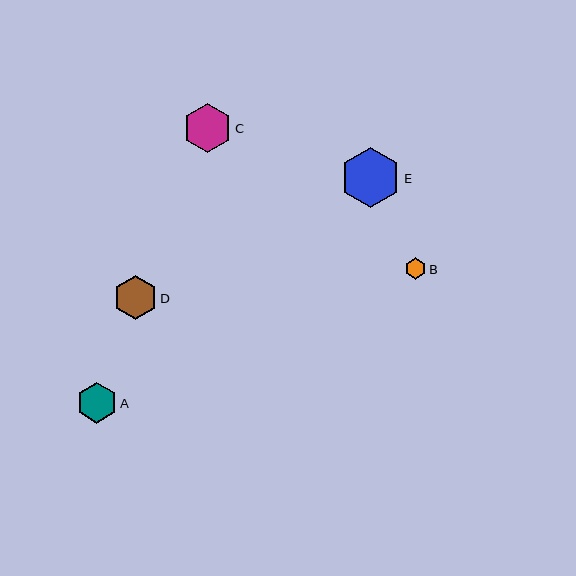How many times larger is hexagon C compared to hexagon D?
Hexagon C is approximately 1.1 times the size of hexagon D.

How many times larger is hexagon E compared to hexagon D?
Hexagon E is approximately 1.4 times the size of hexagon D.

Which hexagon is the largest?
Hexagon E is the largest with a size of approximately 60 pixels.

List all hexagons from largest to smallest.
From largest to smallest: E, C, D, A, B.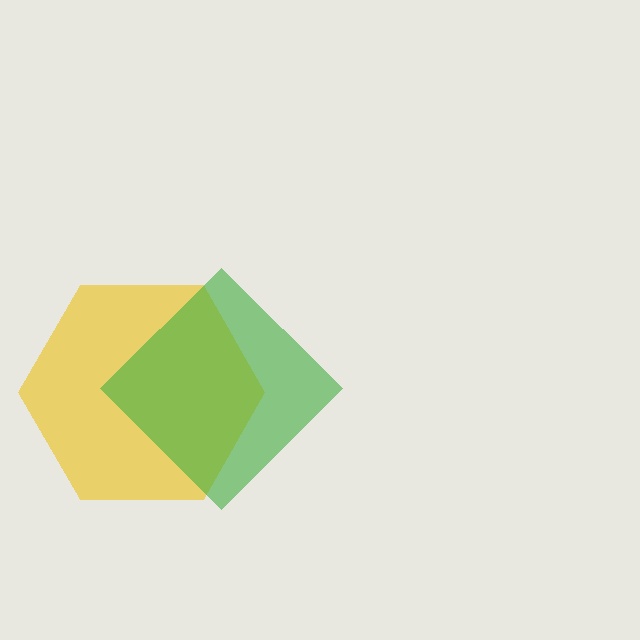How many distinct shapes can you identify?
There are 2 distinct shapes: a yellow hexagon, a green diamond.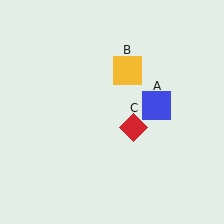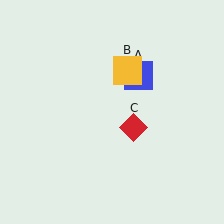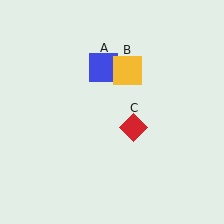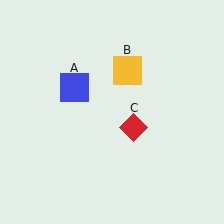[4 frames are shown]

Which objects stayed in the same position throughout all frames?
Yellow square (object B) and red diamond (object C) remained stationary.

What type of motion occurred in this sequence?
The blue square (object A) rotated counterclockwise around the center of the scene.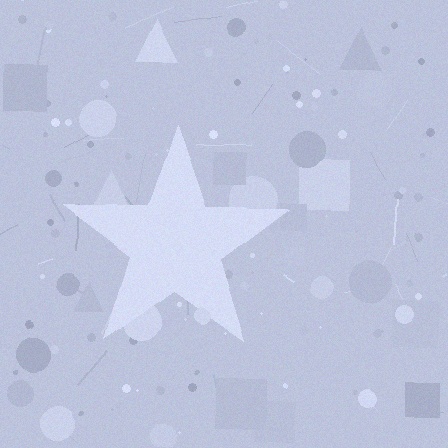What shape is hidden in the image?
A star is hidden in the image.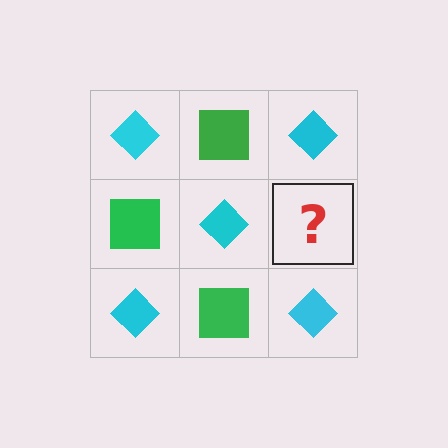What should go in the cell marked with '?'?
The missing cell should contain a green square.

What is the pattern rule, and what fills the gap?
The rule is that it alternates cyan diamond and green square in a checkerboard pattern. The gap should be filled with a green square.